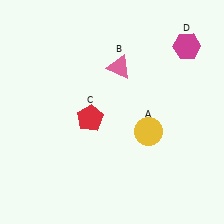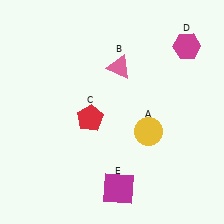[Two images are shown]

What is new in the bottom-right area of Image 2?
A magenta square (E) was added in the bottom-right area of Image 2.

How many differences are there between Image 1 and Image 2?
There is 1 difference between the two images.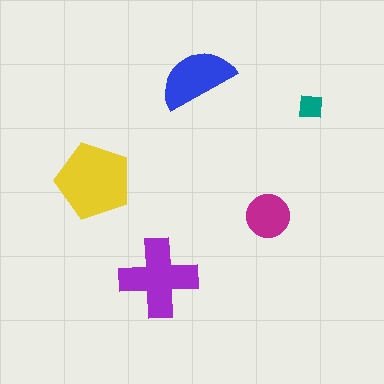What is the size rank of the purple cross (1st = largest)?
2nd.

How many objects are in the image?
There are 5 objects in the image.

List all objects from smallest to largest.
The teal square, the magenta circle, the blue semicircle, the purple cross, the yellow pentagon.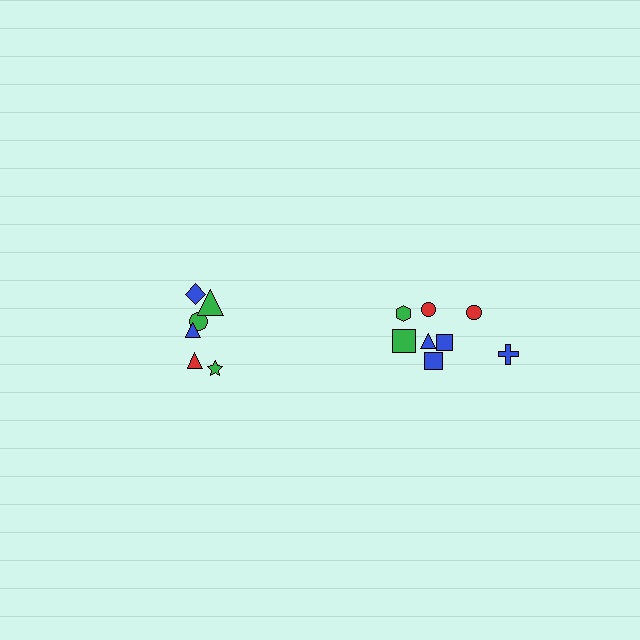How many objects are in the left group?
There are 6 objects.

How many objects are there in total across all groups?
There are 14 objects.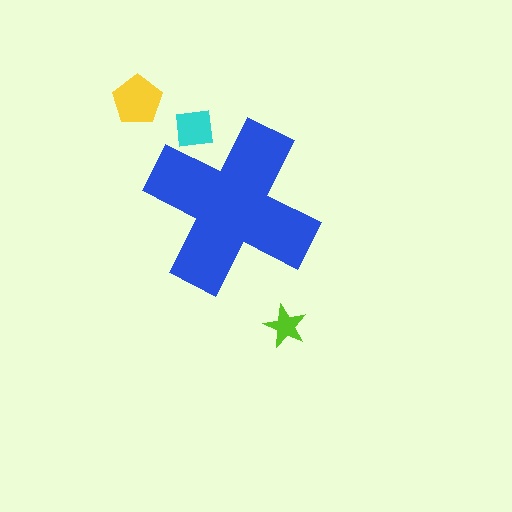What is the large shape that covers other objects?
A blue cross.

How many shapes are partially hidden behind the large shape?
1 shape is partially hidden.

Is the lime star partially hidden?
No, the lime star is fully visible.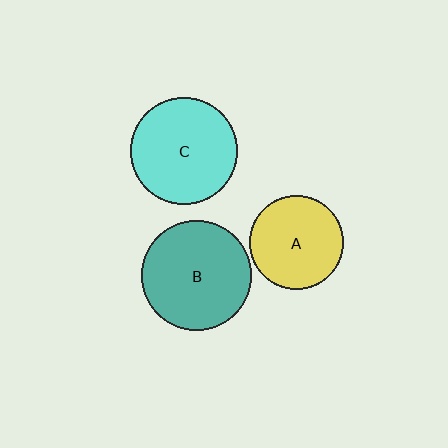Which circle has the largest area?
Circle B (teal).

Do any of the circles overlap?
No, none of the circles overlap.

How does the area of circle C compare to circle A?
Approximately 1.3 times.